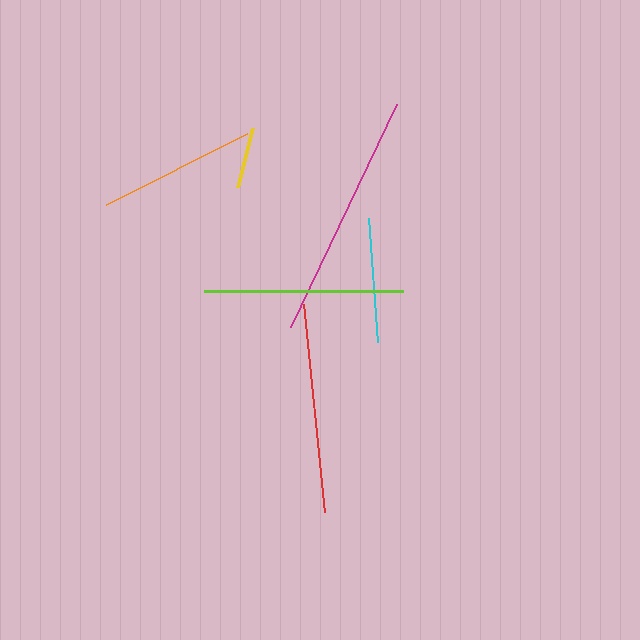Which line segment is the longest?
The magenta line is the longest at approximately 247 pixels.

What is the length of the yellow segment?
The yellow segment is approximately 61 pixels long.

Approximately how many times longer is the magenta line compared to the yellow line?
The magenta line is approximately 4.0 times the length of the yellow line.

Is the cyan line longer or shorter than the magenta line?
The magenta line is longer than the cyan line.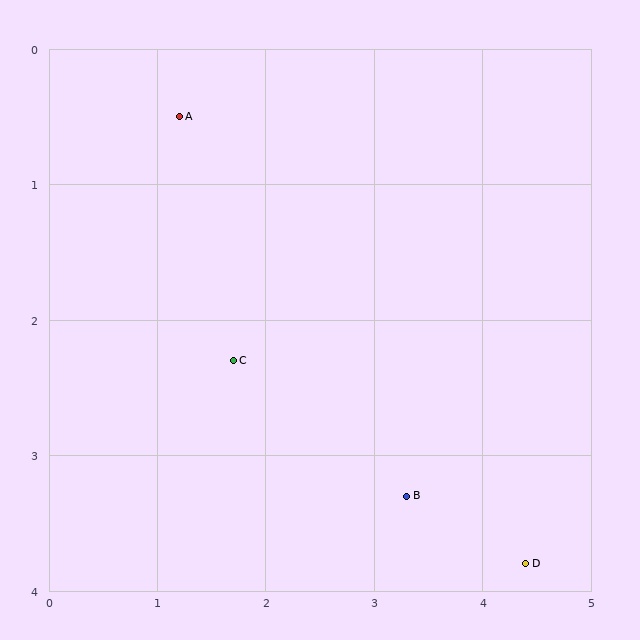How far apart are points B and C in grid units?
Points B and C are about 1.9 grid units apart.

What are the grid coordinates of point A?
Point A is at approximately (1.2, 0.5).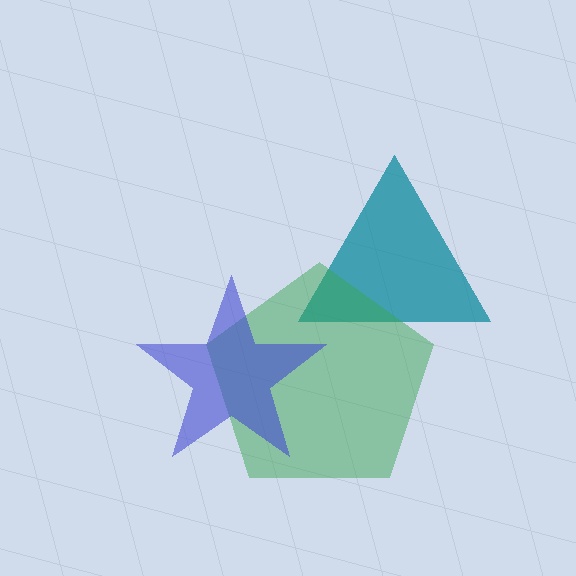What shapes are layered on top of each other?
The layered shapes are: a teal triangle, a green pentagon, a blue star.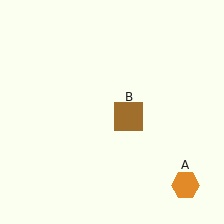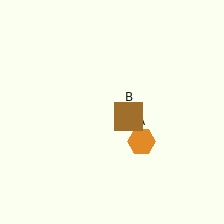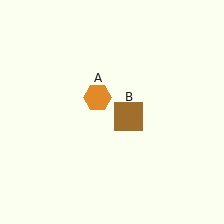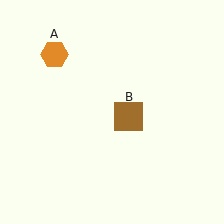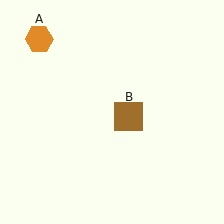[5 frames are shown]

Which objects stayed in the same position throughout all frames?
Brown square (object B) remained stationary.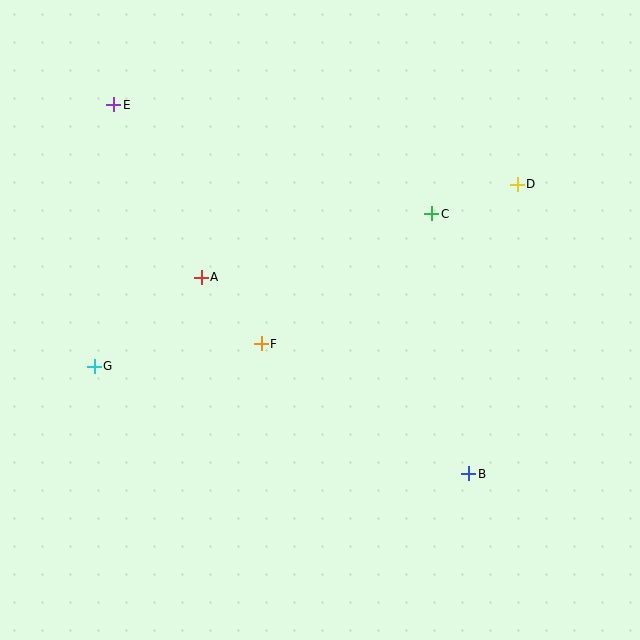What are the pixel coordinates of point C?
Point C is at (432, 214).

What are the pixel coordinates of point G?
Point G is at (94, 366).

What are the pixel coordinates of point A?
Point A is at (201, 277).